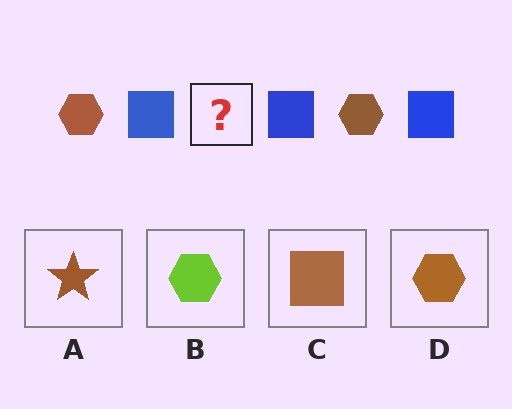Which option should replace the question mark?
Option D.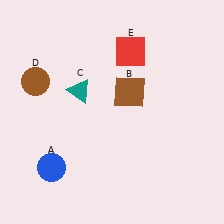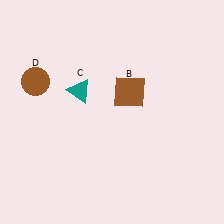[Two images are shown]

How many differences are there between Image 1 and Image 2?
There are 2 differences between the two images.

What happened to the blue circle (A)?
The blue circle (A) was removed in Image 2. It was in the bottom-left area of Image 1.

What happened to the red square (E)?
The red square (E) was removed in Image 2. It was in the top-right area of Image 1.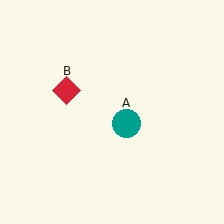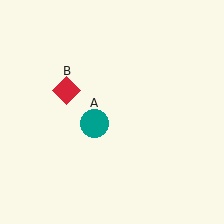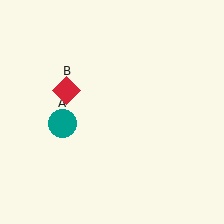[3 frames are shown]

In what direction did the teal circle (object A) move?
The teal circle (object A) moved left.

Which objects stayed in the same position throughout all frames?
Red diamond (object B) remained stationary.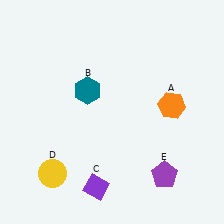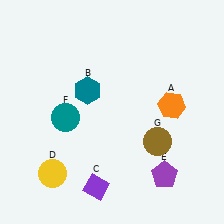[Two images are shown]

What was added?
A teal circle (F), a brown circle (G) were added in Image 2.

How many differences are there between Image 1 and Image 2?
There are 2 differences between the two images.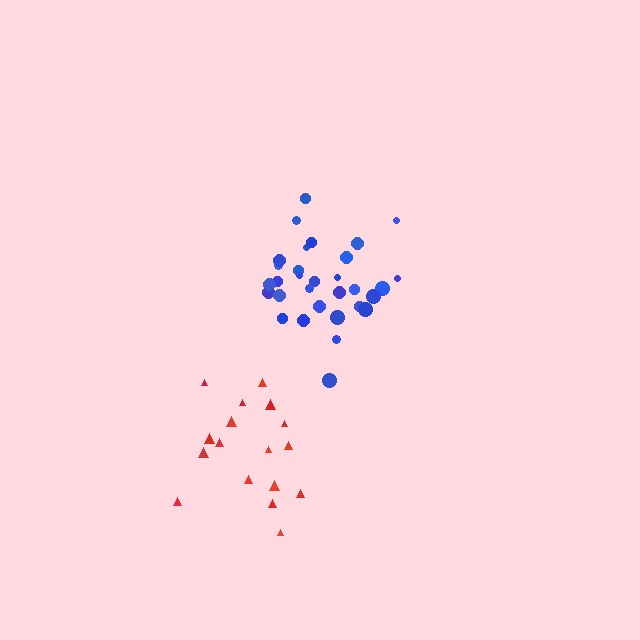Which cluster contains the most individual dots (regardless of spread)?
Blue (31).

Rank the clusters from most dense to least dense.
blue, red.